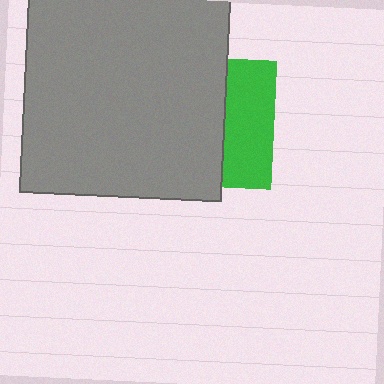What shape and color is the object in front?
The object in front is a gray square.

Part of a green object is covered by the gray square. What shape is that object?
It is a square.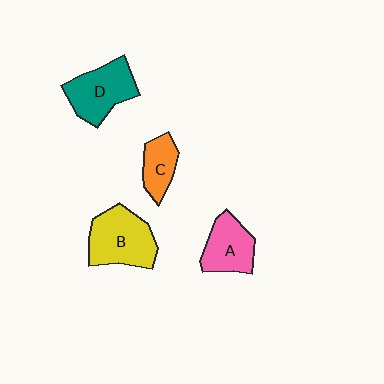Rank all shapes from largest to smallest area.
From largest to smallest: B (yellow), D (teal), A (pink), C (orange).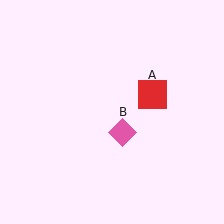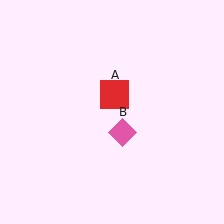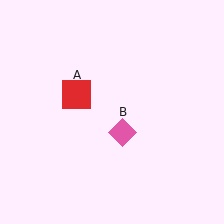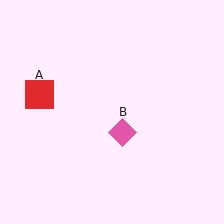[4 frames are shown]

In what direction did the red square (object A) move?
The red square (object A) moved left.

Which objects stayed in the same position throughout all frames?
Pink diamond (object B) remained stationary.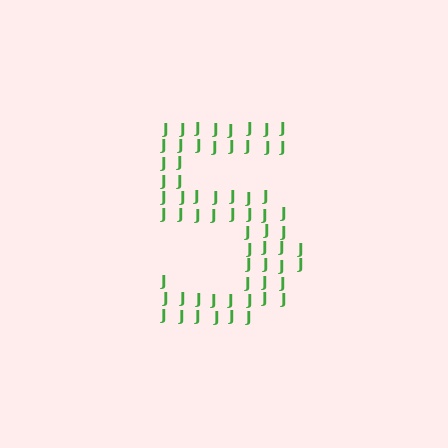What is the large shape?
The large shape is the digit 5.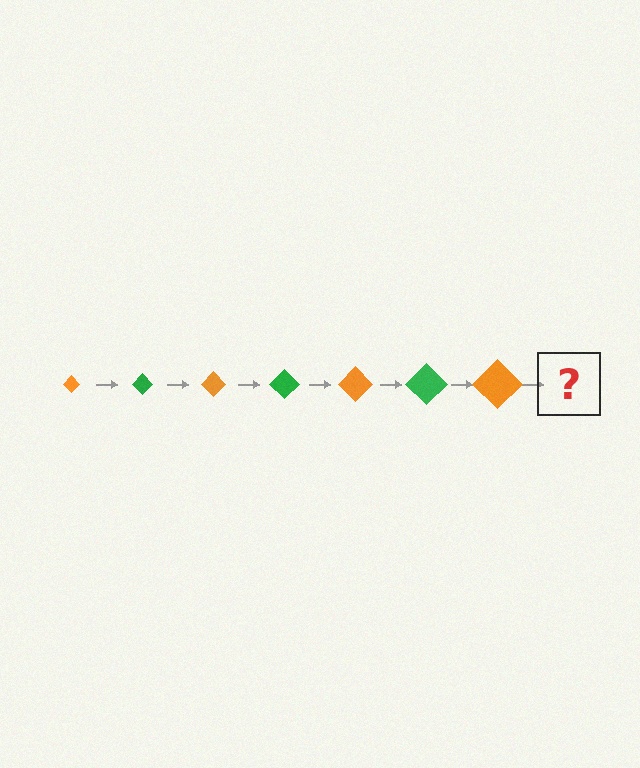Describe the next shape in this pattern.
It should be a green diamond, larger than the previous one.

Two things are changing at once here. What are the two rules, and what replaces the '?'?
The two rules are that the diamond grows larger each step and the color cycles through orange and green. The '?' should be a green diamond, larger than the previous one.